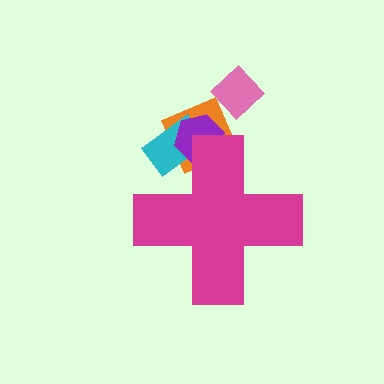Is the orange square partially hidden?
Yes, the orange square is partially hidden behind the magenta cross.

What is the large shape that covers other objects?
A magenta cross.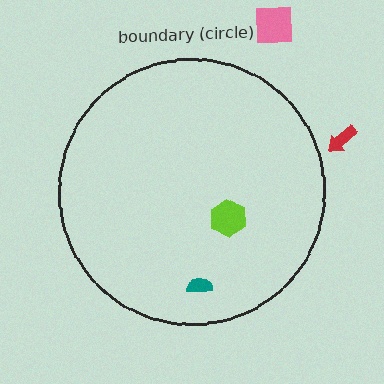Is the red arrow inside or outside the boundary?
Outside.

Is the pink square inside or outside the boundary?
Outside.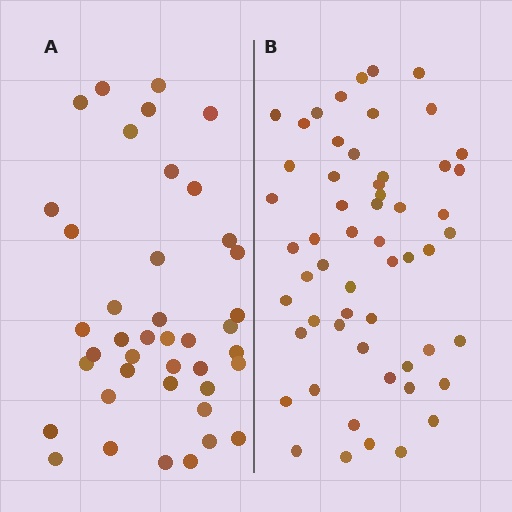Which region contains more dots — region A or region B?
Region B (the right region) has more dots.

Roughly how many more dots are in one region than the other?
Region B has approximately 15 more dots than region A.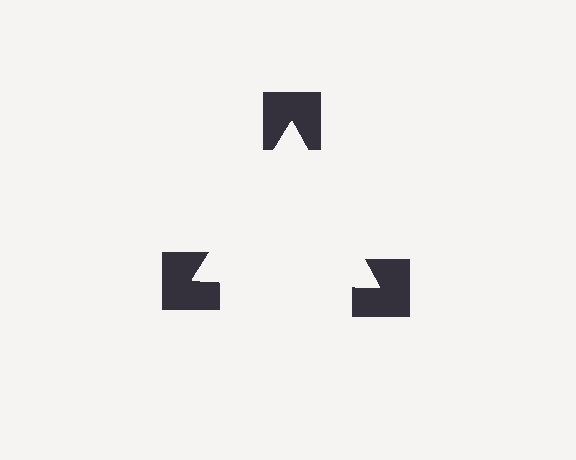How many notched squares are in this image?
There are 3 — one at each vertex of the illusory triangle.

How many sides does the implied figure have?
3 sides.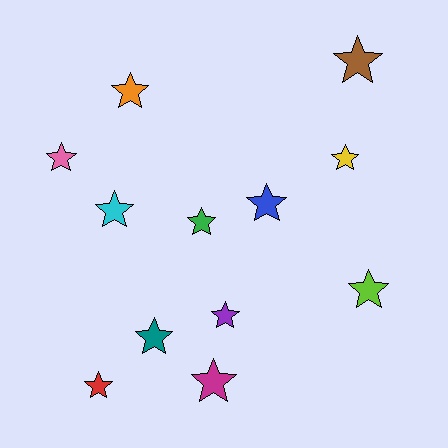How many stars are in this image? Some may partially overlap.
There are 12 stars.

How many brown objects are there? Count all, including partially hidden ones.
There is 1 brown object.